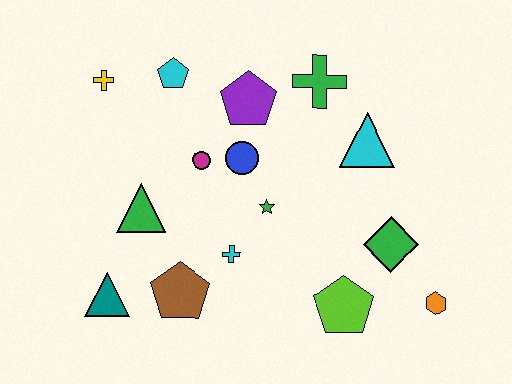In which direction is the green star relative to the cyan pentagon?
The green star is below the cyan pentagon.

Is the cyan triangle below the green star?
No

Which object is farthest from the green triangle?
The orange hexagon is farthest from the green triangle.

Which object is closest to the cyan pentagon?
The yellow cross is closest to the cyan pentagon.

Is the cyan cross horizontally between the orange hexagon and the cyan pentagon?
Yes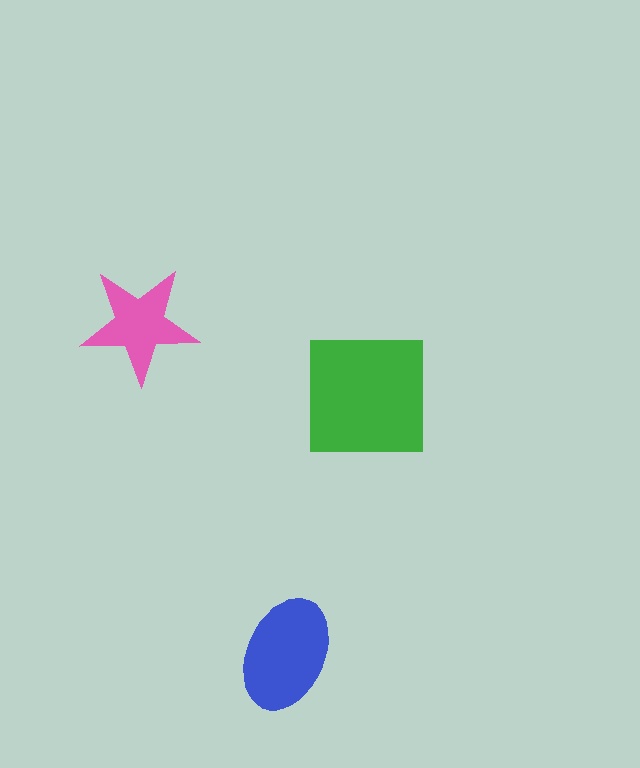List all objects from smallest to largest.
The pink star, the blue ellipse, the green square.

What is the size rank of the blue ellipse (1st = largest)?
2nd.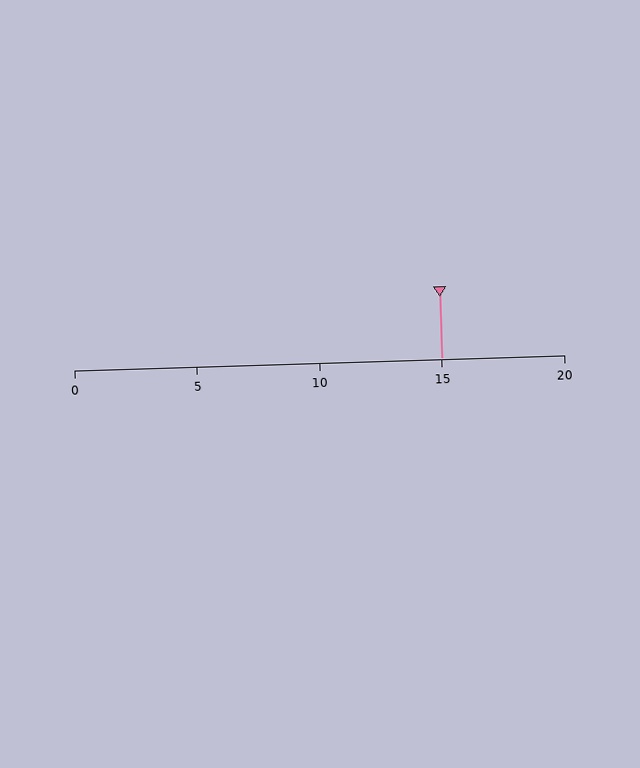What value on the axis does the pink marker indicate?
The marker indicates approximately 15.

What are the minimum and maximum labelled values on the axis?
The axis runs from 0 to 20.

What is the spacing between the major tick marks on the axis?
The major ticks are spaced 5 apart.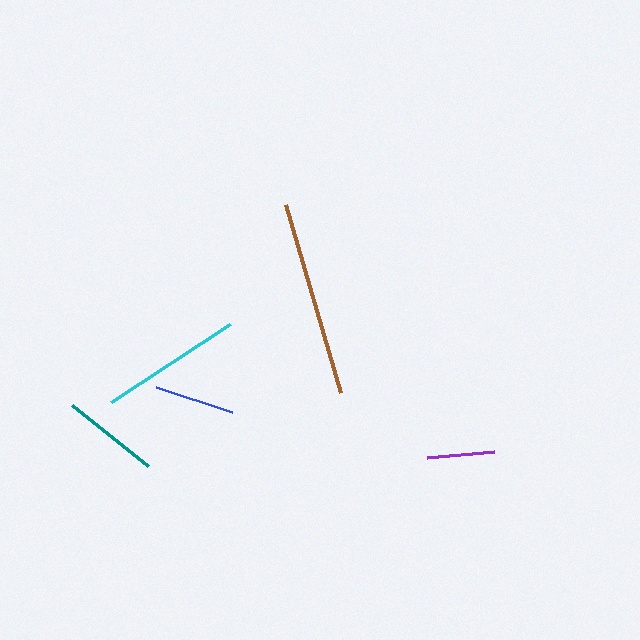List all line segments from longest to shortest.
From longest to shortest: brown, cyan, teal, blue, purple.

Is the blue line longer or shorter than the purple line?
The blue line is longer than the purple line.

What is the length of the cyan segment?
The cyan segment is approximately 143 pixels long.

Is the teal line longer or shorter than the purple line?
The teal line is longer than the purple line.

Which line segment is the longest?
The brown line is the longest at approximately 196 pixels.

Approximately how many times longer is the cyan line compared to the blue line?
The cyan line is approximately 1.8 times the length of the blue line.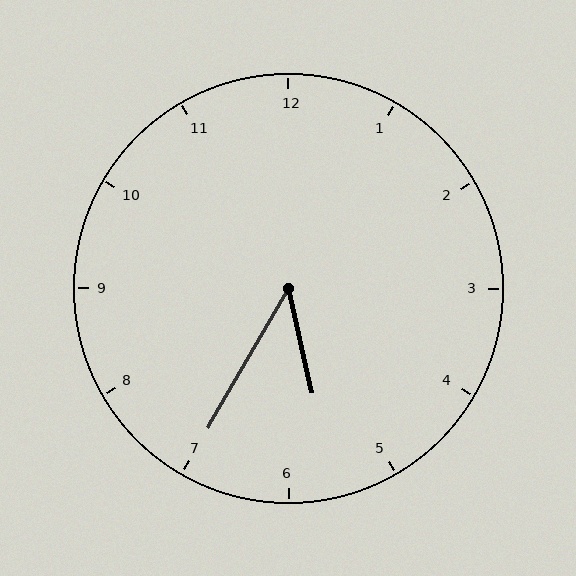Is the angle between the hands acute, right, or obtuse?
It is acute.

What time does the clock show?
5:35.